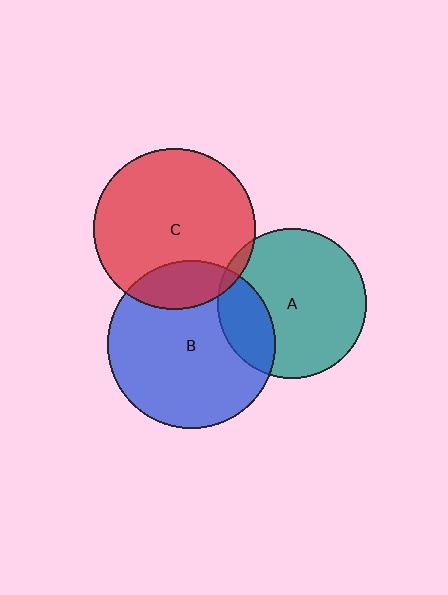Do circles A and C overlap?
Yes.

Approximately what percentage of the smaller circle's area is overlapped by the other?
Approximately 5%.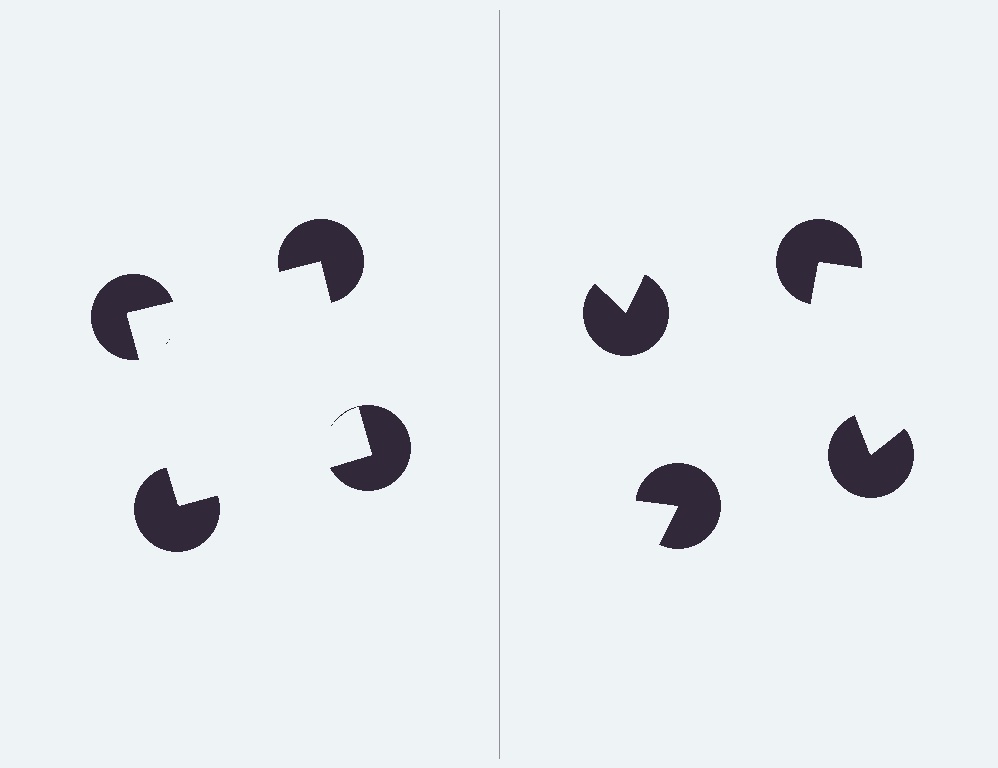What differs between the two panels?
The pac-man discs are positioned identically on both sides; only the wedge orientations differ. On the left they align to a square; on the right they are misaligned.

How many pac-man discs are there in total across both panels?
8 — 4 on each side.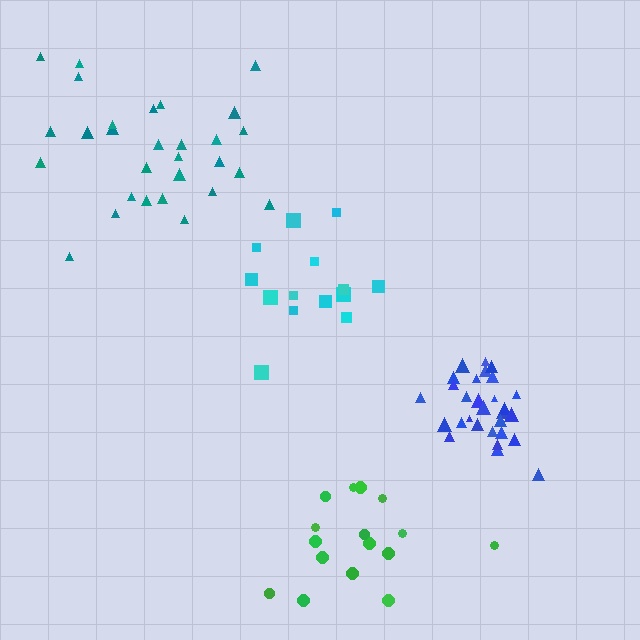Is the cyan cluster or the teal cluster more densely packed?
Cyan.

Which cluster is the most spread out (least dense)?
Green.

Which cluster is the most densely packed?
Blue.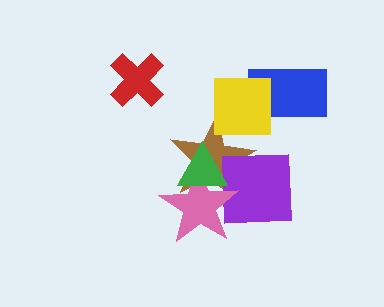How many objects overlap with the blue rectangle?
1 object overlaps with the blue rectangle.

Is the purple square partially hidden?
Yes, it is partially covered by another shape.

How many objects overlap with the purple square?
3 objects overlap with the purple square.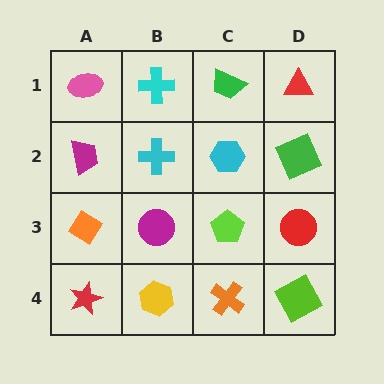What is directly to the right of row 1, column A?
A cyan cross.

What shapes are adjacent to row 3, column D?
A green square (row 2, column D), a lime square (row 4, column D), a lime pentagon (row 3, column C).